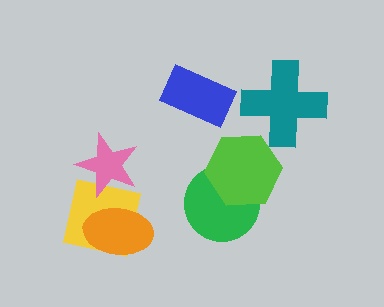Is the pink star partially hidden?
No, no other shape covers it.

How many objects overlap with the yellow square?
2 objects overlap with the yellow square.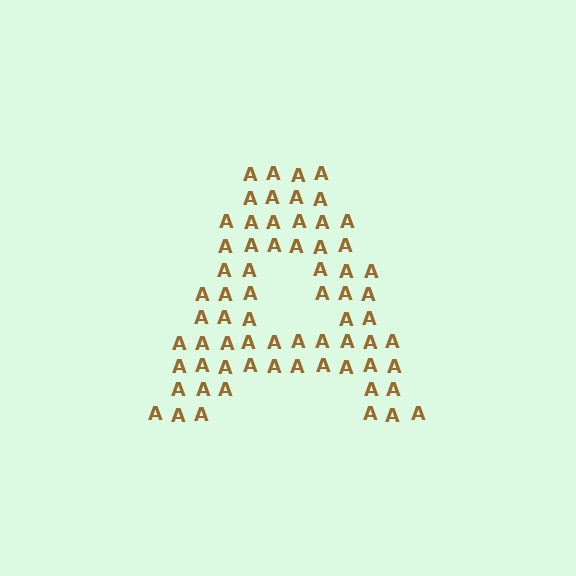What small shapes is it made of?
It is made of small letter A's.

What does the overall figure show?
The overall figure shows the letter A.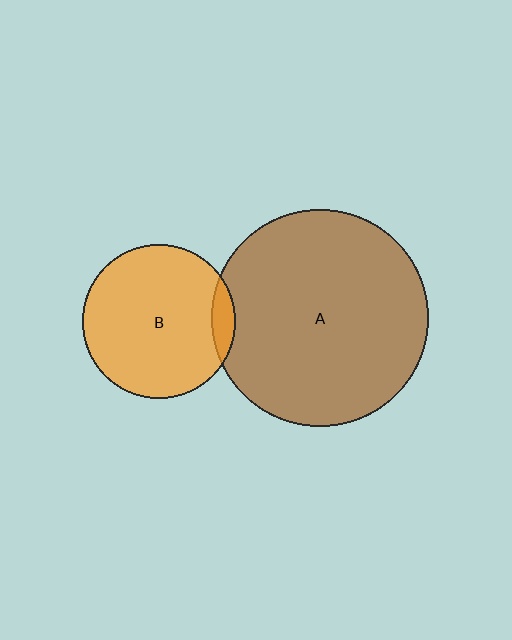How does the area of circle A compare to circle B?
Approximately 2.0 times.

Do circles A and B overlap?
Yes.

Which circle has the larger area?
Circle A (brown).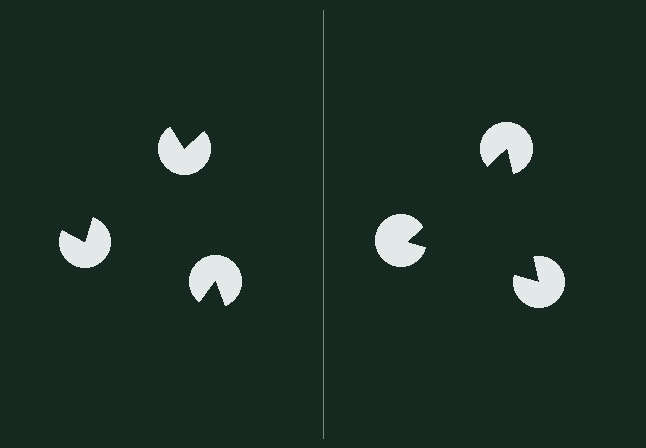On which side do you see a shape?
An illusory triangle appears on the right side. On the left side the wedge cuts are rotated, so no coherent shape forms.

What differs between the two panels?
The pac-man discs are positioned identically on both sides; only the wedge orientations differ. On the right they align to a triangle; on the left they are misaligned.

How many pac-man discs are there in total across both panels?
6 — 3 on each side.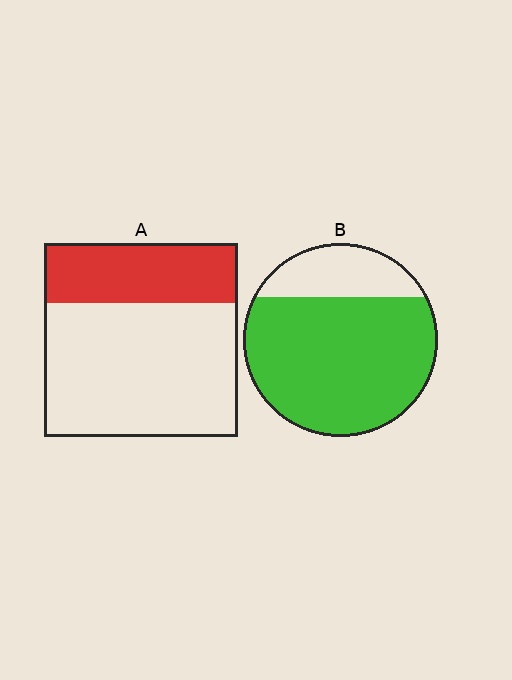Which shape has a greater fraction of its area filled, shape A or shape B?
Shape B.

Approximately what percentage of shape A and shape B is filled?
A is approximately 30% and B is approximately 75%.